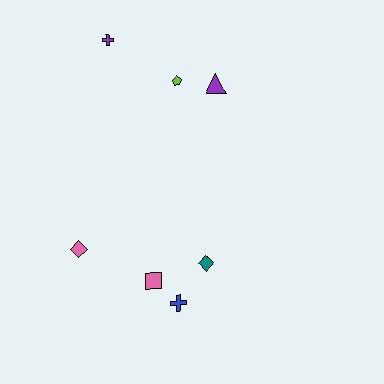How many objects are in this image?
There are 7 objects.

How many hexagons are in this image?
There are no hexagons.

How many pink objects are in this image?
There are 2 pink objects.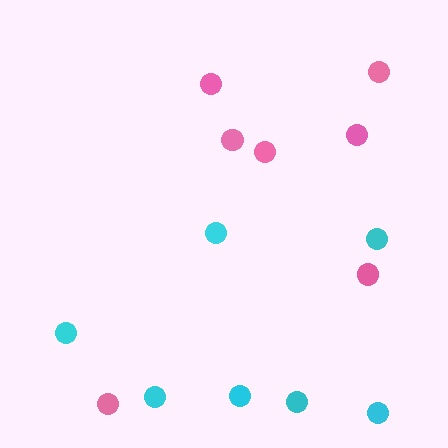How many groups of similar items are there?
There are 2 groups: one group of pink circles (7) and one group of cyan circles (7).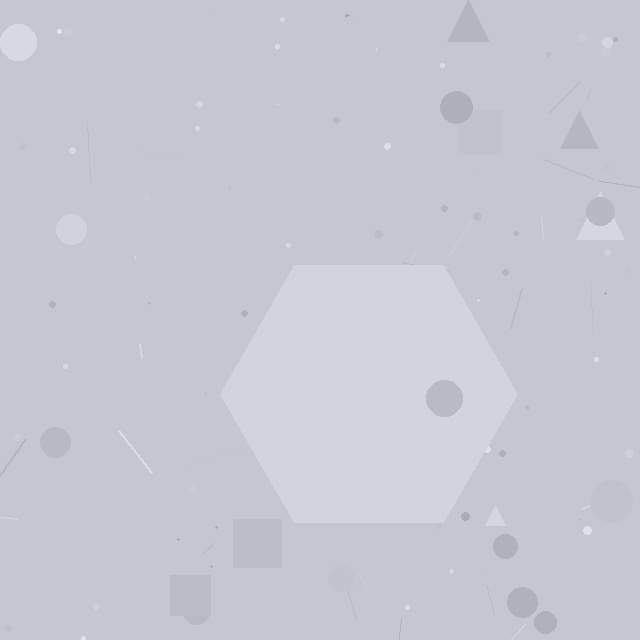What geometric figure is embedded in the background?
A hexagon is embedded in the background.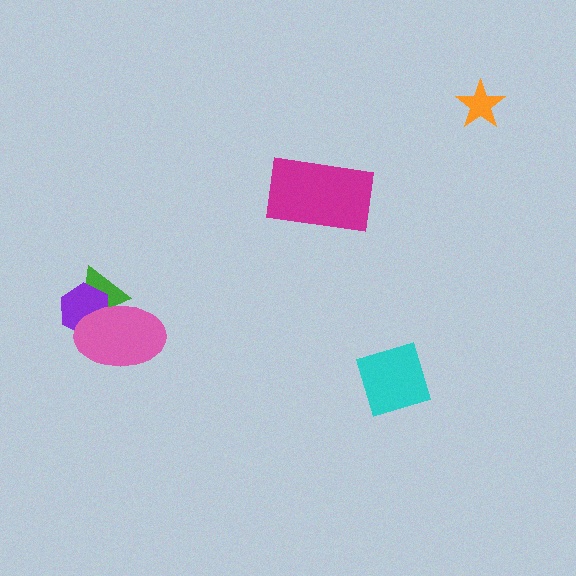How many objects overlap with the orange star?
0 objects overlap with the orange star.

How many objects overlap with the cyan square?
0 objects overlap with the cyan square.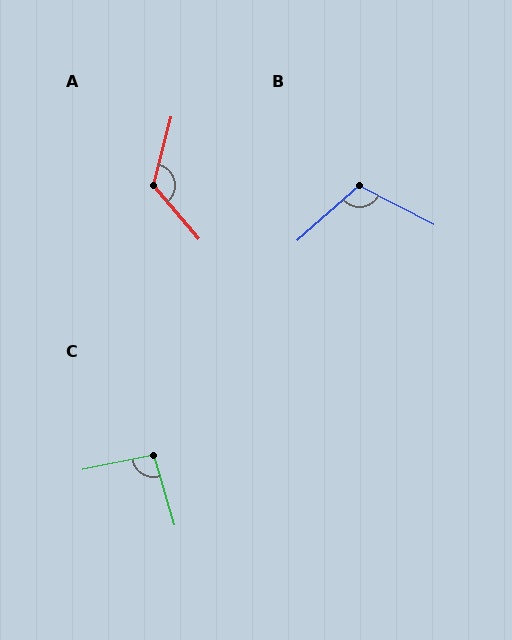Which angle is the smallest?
C, at approximately 96 degrees.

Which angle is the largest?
A, at approximately 125 degrees.